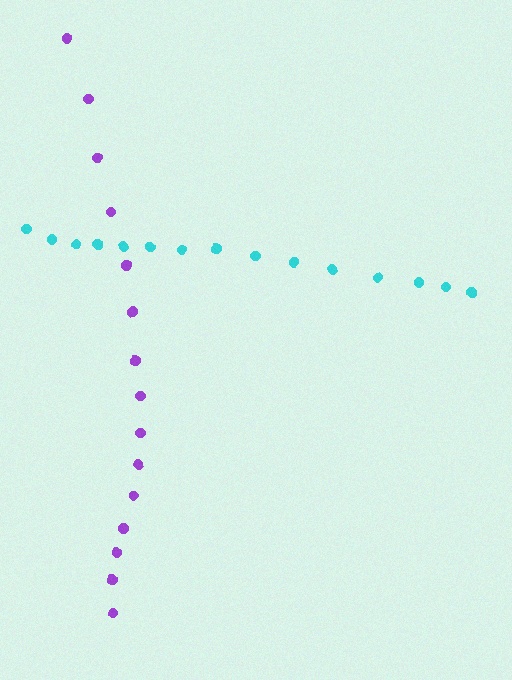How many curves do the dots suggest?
There are 2 distinct paths.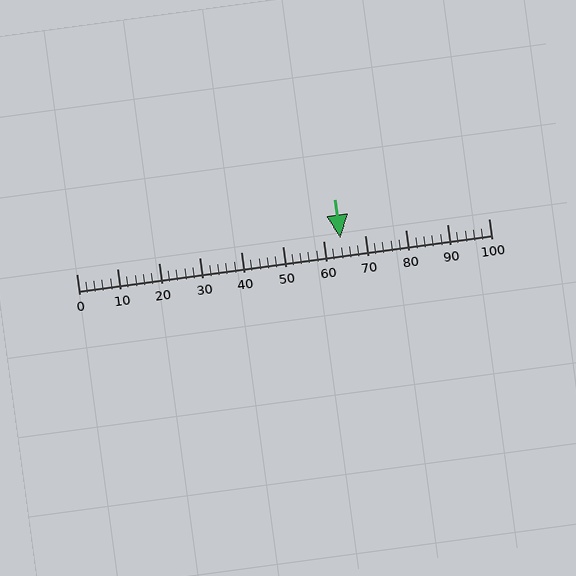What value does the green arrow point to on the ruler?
The green arrow points to approximately 64.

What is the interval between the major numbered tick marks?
The major tick marks are spaced 10 units apart.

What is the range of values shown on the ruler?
The ruler shows values from 0 to 100.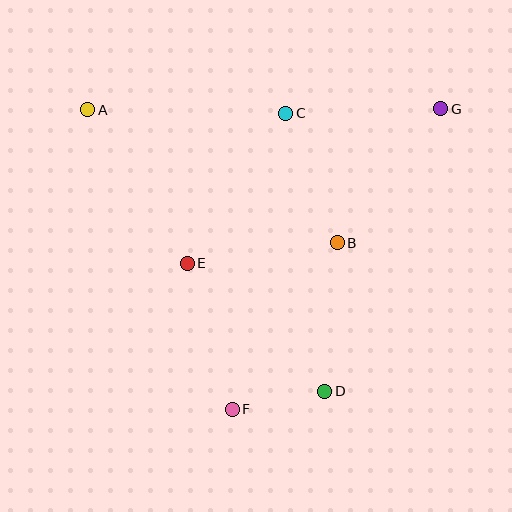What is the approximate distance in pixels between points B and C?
The distance between B and C is approximately 139 pixels.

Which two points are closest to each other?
Points D and F are closest to each other.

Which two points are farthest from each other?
Points A and D are farthest from each other.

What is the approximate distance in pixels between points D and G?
The distance between D and G is approximately 305 pixels.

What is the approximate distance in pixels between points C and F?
The distance between C and F is approximately 301 pixels.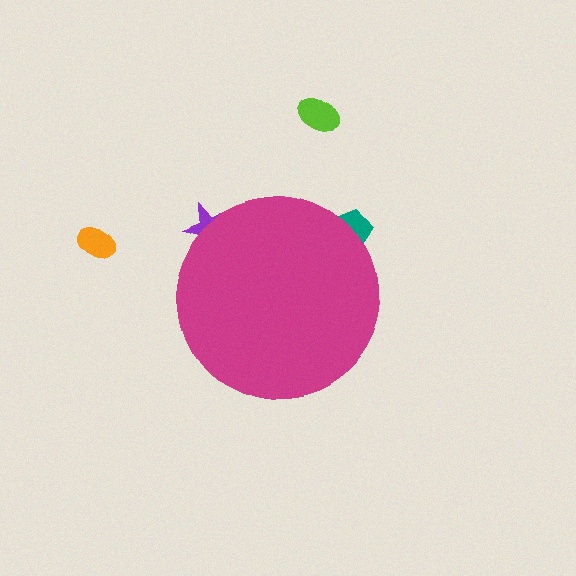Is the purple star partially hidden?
Yes, the purple star is partially hidden behind the magenta circle.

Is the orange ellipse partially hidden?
No, the orange ellipse is fully visible.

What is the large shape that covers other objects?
A magenta circle.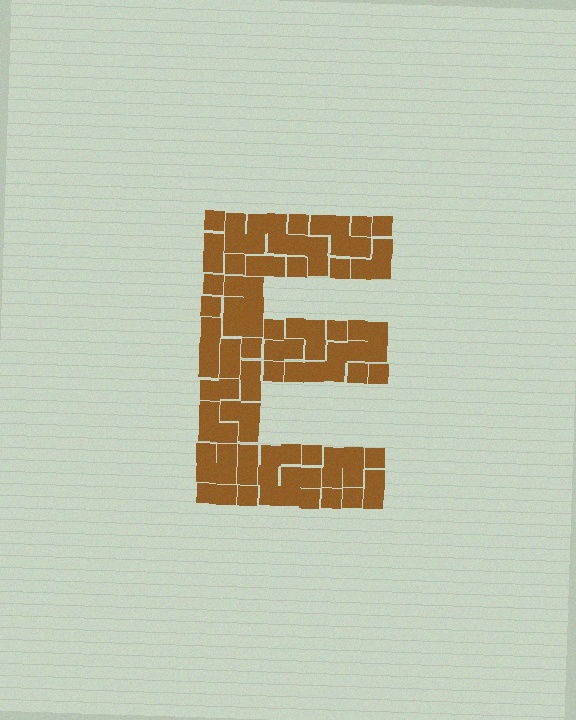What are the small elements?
The small elements are squares.